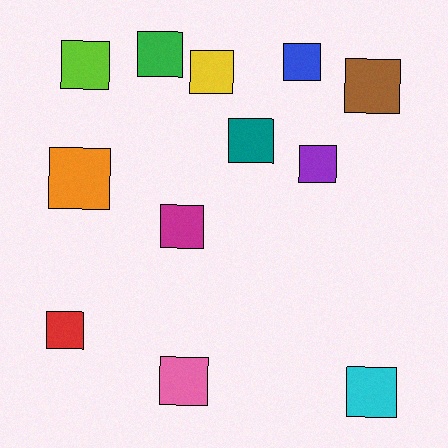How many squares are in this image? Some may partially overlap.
There are 12 squares.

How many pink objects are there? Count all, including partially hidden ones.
There is 1 pink object.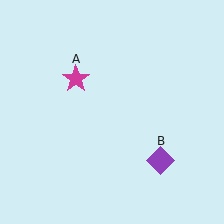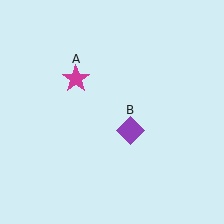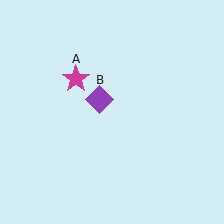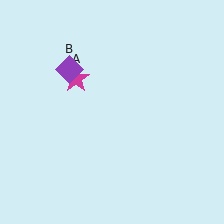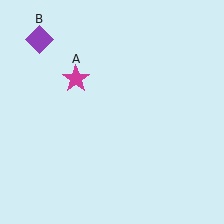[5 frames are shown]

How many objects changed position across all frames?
1 object changed position: purple diamond (object B).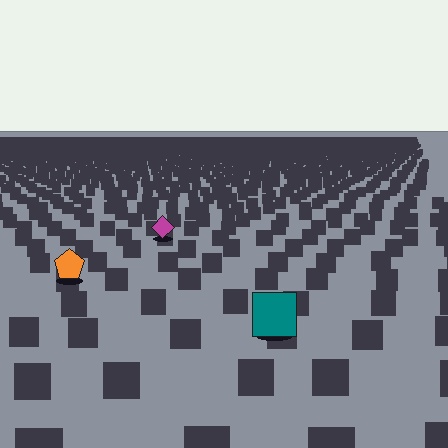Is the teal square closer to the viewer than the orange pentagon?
Yes. The teal square is closer — you can tell from the texture gradient: the ground texture is coarser near it.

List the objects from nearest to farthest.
From nearest to farthest: the teal square, the orange pentagon, the magenta diamond.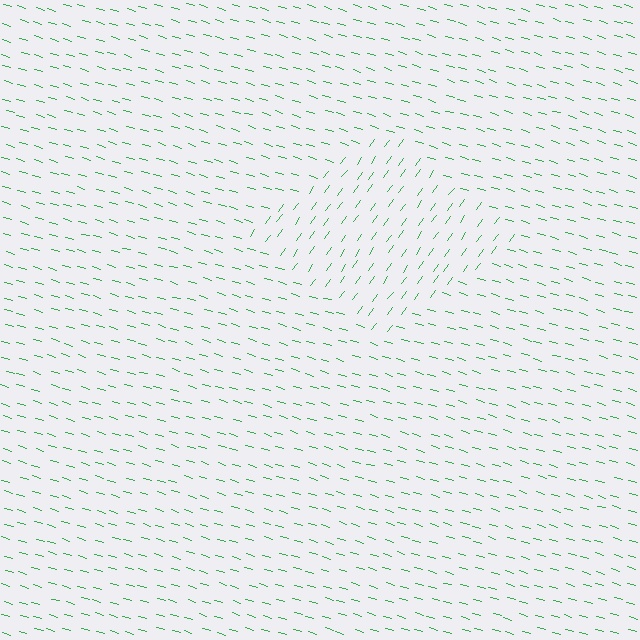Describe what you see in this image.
The image is filled with small green line segments. A diamond region in the image has lines oriented differently from the surrounding lines, creating a visible texture boundary.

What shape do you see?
I see a diamond.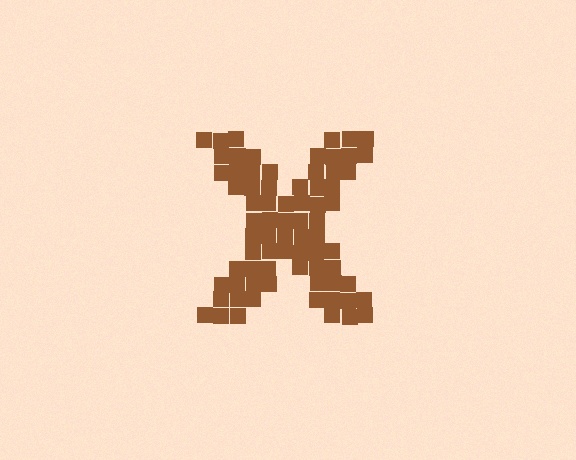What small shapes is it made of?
It is made of small squares.